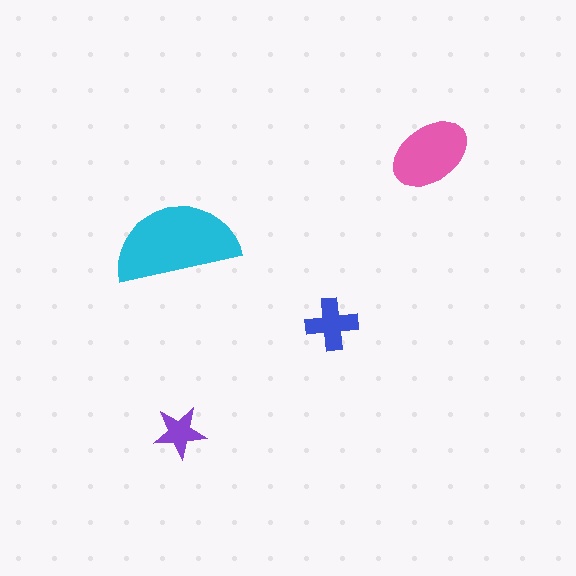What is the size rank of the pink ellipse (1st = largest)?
2nd.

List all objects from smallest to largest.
The purple star, the blue cross, the pink ellipse, the cyan semicircle.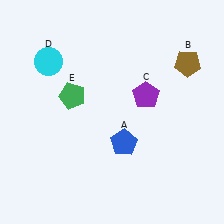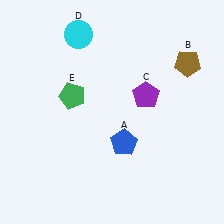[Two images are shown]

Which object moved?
The cyan circle (D) moved right.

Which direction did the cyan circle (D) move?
The cyan circle (D) moved right.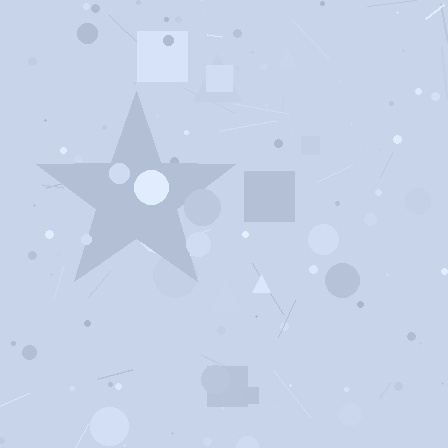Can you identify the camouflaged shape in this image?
The camouflaged shape is a star.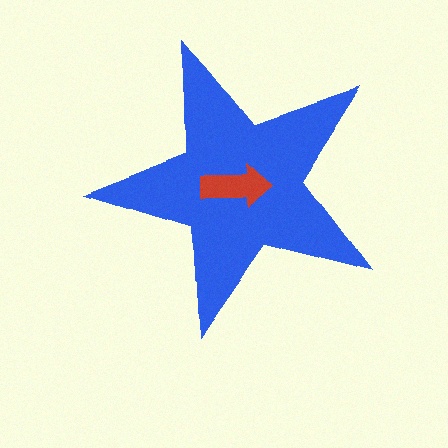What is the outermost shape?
The blue star.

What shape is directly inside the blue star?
The red arrow.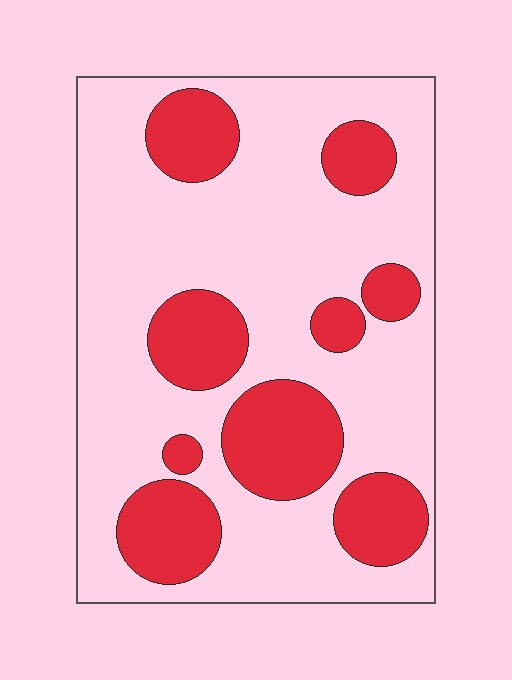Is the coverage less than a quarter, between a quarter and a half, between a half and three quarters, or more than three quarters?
Between a quarter and a half.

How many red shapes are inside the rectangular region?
9.